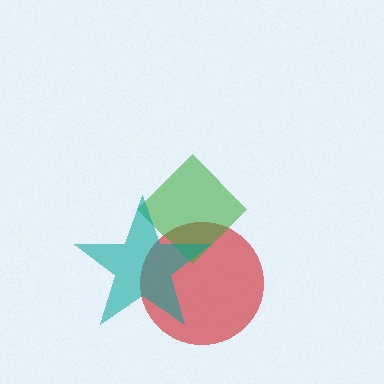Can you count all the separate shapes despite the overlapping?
Yes, there are 3 separate shapes.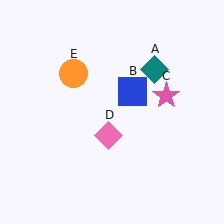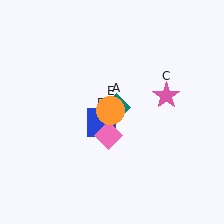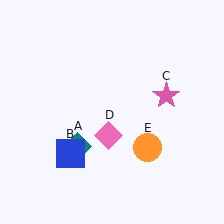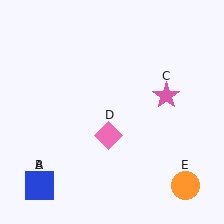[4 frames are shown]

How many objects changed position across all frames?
3 objects changed position: teal diamond (object A), blue square (object B), orange circle (object E).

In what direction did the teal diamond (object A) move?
The teal diamond (object A) moved down and to the left.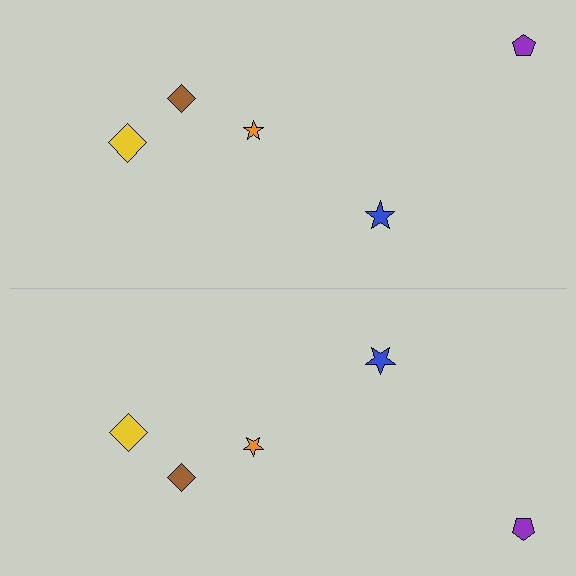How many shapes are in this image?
There are 10 shapes in this image.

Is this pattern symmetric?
Yes, this pattern has bilateral (reflection) symmetry.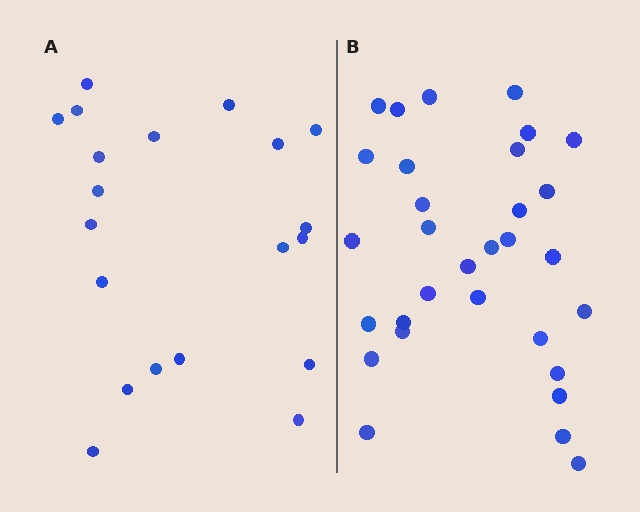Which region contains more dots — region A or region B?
Region B (the right region) has more dots.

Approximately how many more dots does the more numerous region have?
Region B has roughly 12 or so more dots than region A.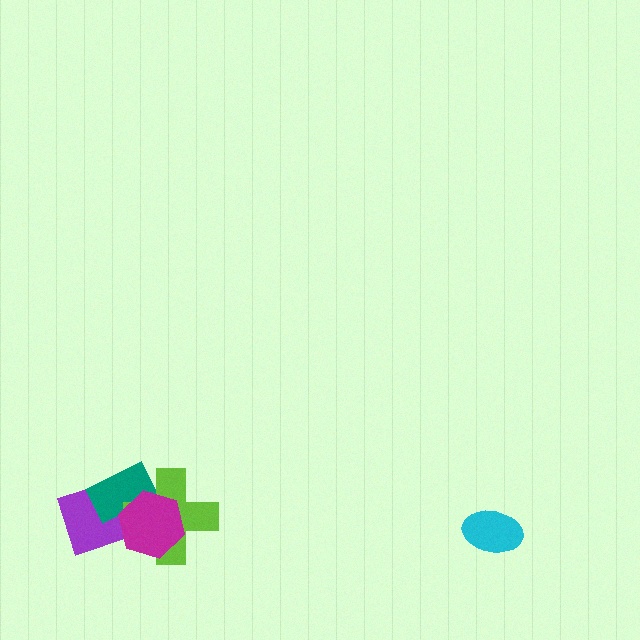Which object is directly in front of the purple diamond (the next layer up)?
The teal rectangle is directly in front of the purple diamond.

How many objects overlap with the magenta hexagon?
3 objects overlap with the magenta hexagon.